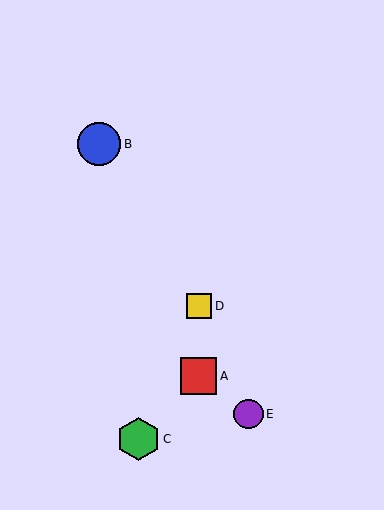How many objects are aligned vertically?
2 objects (A, D) are aligned vertically.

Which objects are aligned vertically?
Objects A, D are aligned vertically.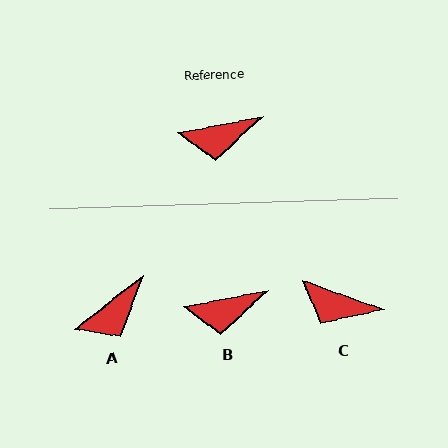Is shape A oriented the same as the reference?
No, it is off by about 27 degrees.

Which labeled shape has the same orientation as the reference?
B.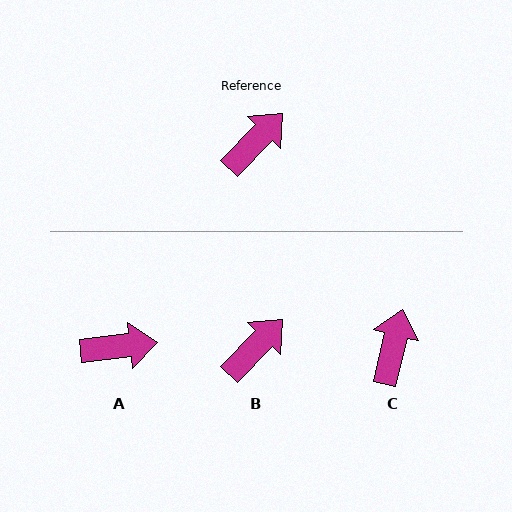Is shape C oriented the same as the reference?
No, it is off by about 31 degrees.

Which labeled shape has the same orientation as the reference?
B.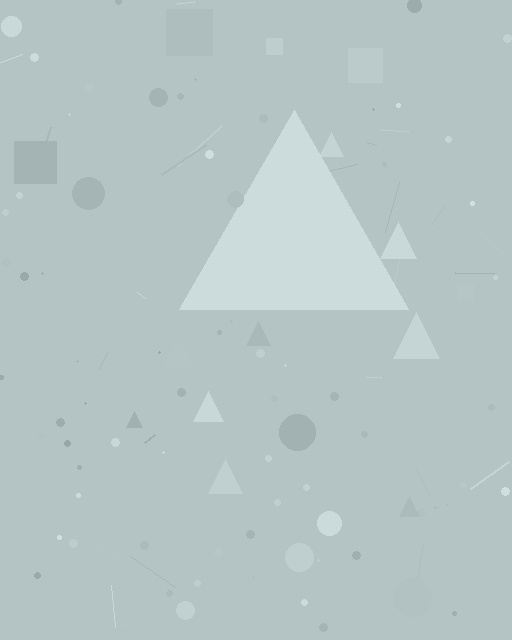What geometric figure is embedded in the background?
A triangle is embedded in the background.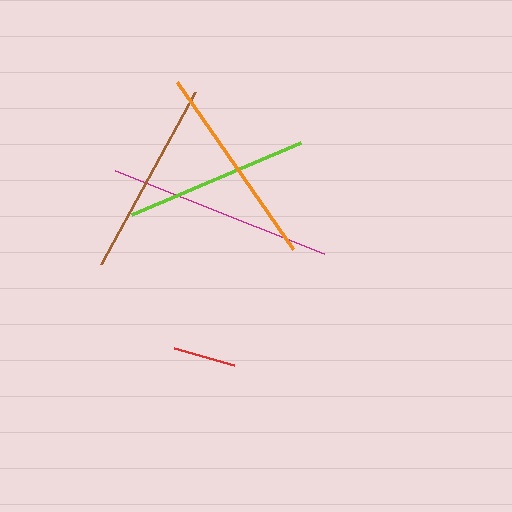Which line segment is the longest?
The magenta line is the longest at approximately 225 pixels.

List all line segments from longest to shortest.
From longest to shortest: magenta, orange, brown, lime, red.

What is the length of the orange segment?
The orange segment is approximately 203 pixels long.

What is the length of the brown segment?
The brown segment is approximately 196 pixels long.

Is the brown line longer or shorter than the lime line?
The brown line is longer than the lime line.